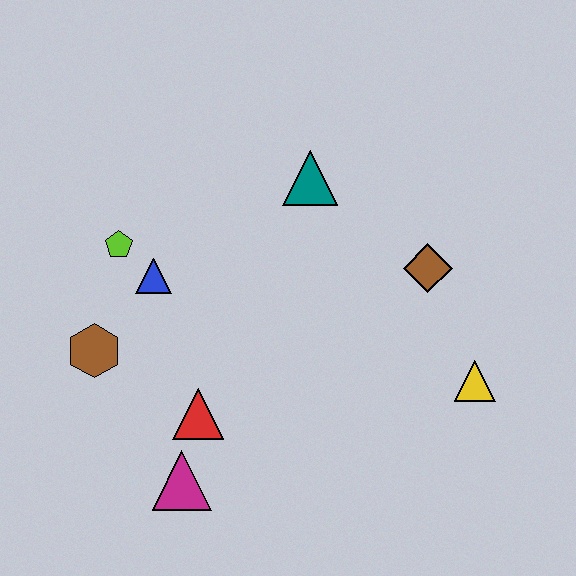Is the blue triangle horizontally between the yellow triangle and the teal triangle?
No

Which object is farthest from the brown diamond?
The brown hexagon is farthest from the brown diamond.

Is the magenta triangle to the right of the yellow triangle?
No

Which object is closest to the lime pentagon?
The blue triangle is closest to the lime pentagon.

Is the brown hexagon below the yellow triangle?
No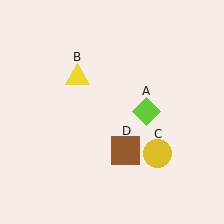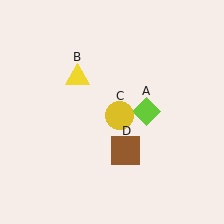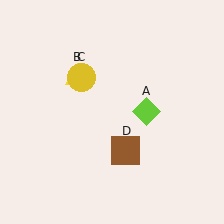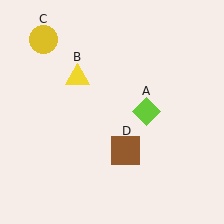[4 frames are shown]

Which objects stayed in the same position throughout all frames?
Lime diamond (object A) and yellow triangle (object B) and brown square (object D) remained stationary.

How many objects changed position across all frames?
1 object changed position: yellow circle (object C).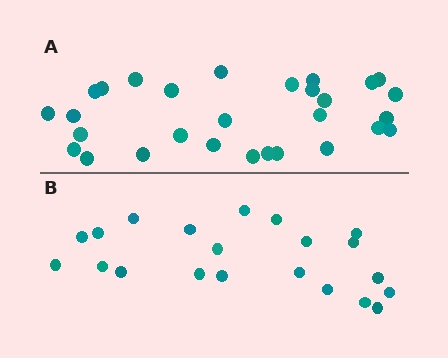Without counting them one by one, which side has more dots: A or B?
Region A (the top region) has more dots.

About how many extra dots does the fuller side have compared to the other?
Region A has roughly 8 or so more dots than region B.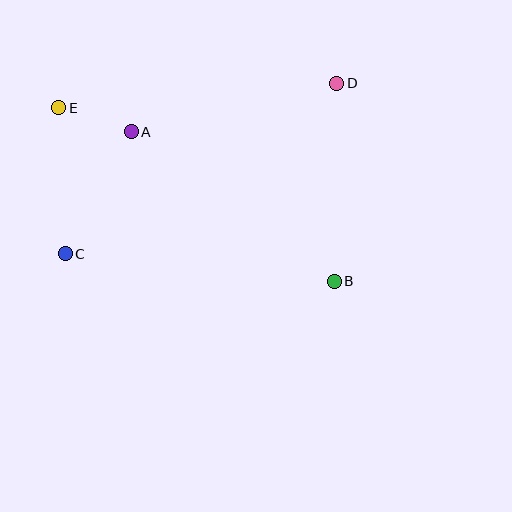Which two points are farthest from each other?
Points B and E are farthest from each other.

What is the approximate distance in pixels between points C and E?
The distance between C and E is approximately 147 pixels.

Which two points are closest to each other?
Points A and E are closest to each other.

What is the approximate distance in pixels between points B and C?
The distance between B and C is approximately 271 pixels.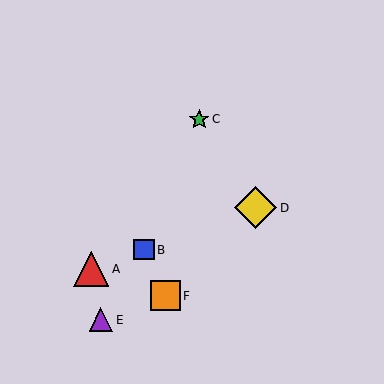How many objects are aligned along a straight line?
3 objects (A, B, D) are aligned along a straight line.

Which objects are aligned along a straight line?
Objects A, B, D are aligned along a straight line.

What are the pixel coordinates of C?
Object C is at (199, 119).